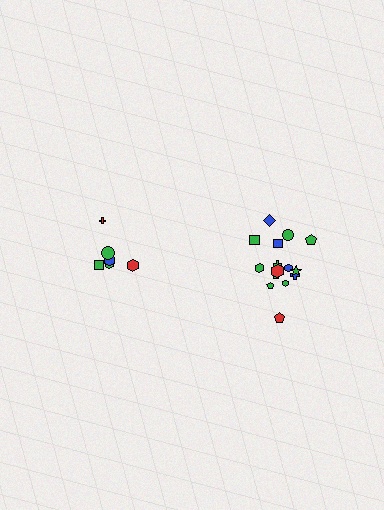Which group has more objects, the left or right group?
The right group.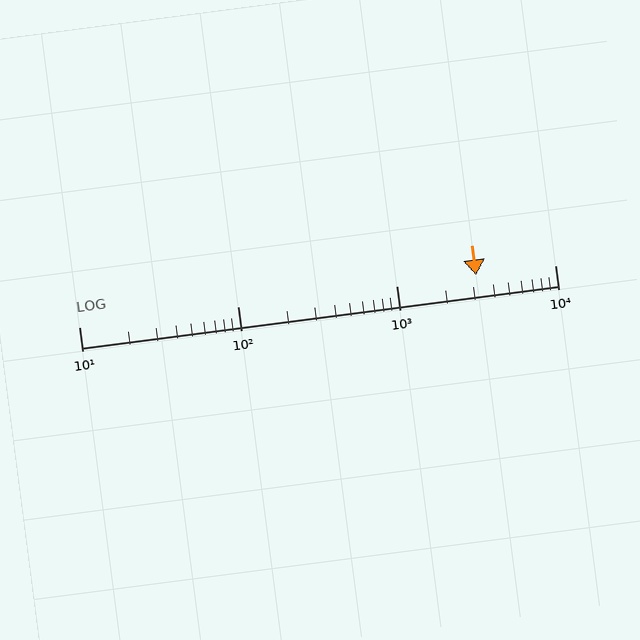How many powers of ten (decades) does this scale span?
The scale spans 3 decades, from 10 to 10000.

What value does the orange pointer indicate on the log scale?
The pointer indicates approximately 3200.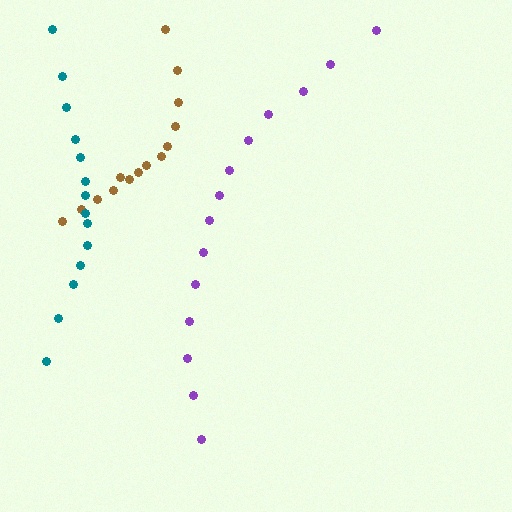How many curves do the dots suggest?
There are 3 distinct paths.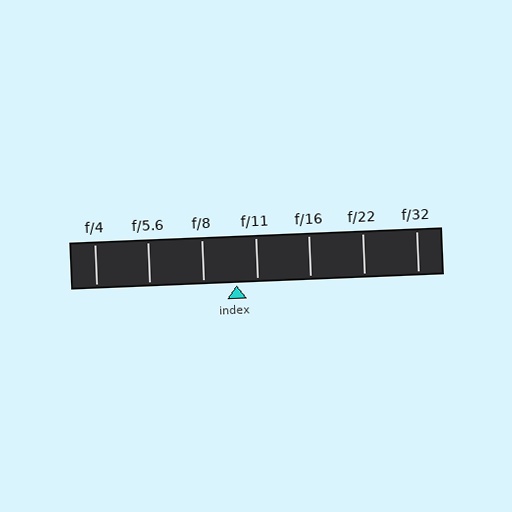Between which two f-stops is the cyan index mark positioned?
The index mark is between f/8 and f/11.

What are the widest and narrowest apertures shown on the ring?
The widest aperture shown is f/4 and the narrowest is f/32.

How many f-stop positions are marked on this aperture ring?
There are 7 f-stop positions marked.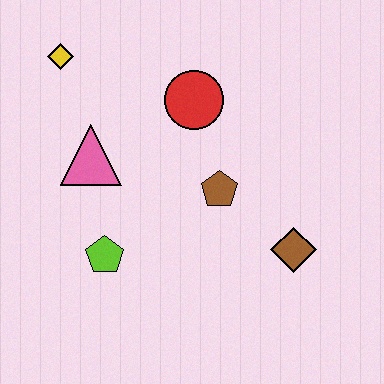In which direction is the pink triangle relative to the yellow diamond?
The pink triangle is below the yellow diamond.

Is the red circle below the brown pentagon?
No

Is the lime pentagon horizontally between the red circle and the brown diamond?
No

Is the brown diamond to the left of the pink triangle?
No